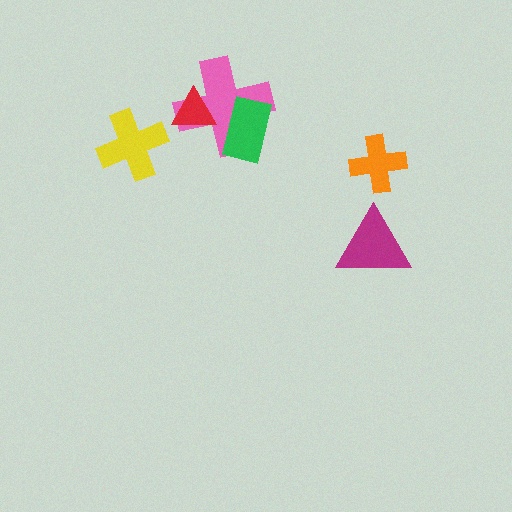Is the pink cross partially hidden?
Yes, it is partially covered by another shape.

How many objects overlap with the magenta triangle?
0 objects overlap with the magenta triangle.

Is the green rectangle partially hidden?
No, no other shape covers it.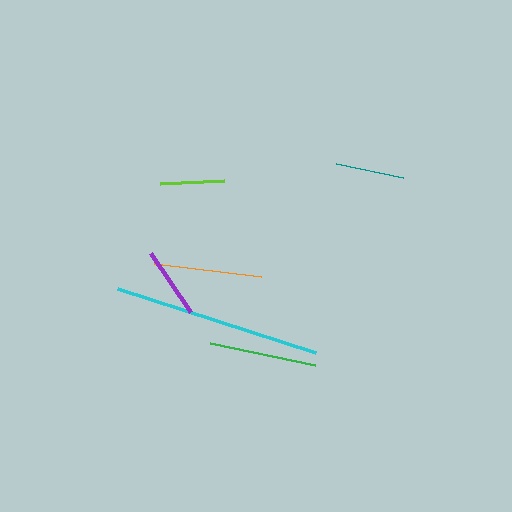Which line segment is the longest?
The cyan line is the longest at approximately 208 pixels.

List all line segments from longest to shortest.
From longest to shortest: cyan, green, orange, purple, teal, lime.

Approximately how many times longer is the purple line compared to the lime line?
The purple line is approximately 1.1 times the length of the lime line.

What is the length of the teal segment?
The teal segment is approximately 69 pixels long.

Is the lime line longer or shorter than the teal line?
The teal line is longer than the lime line.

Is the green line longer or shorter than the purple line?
The green line is longer than the purple line.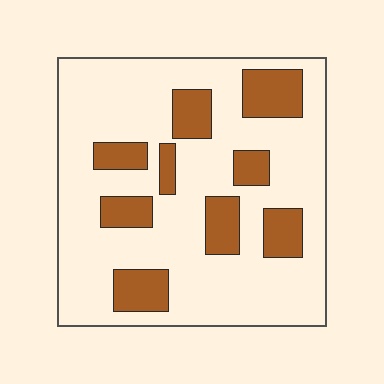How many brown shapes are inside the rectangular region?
9.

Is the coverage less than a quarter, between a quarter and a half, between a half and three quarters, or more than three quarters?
Less than a quarter.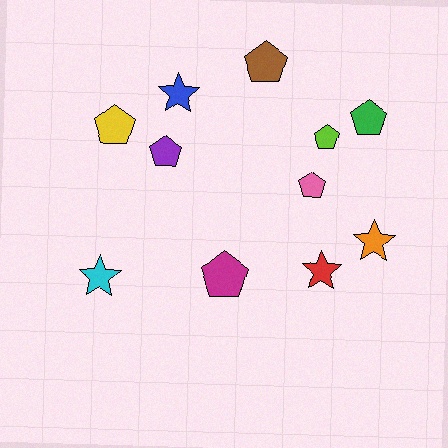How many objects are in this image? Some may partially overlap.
There are 11 objects.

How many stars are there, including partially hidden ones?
There are 4 stars.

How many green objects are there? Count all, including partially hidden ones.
There is 1 green object.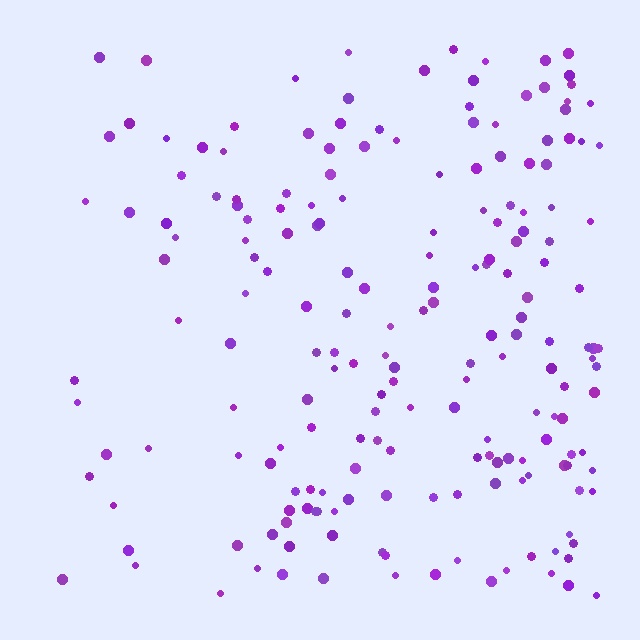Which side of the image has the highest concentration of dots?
The right.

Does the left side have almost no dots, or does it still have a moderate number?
Still a moderate number, just noticeably fewer than the right.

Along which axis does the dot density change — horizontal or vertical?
Horizontal.